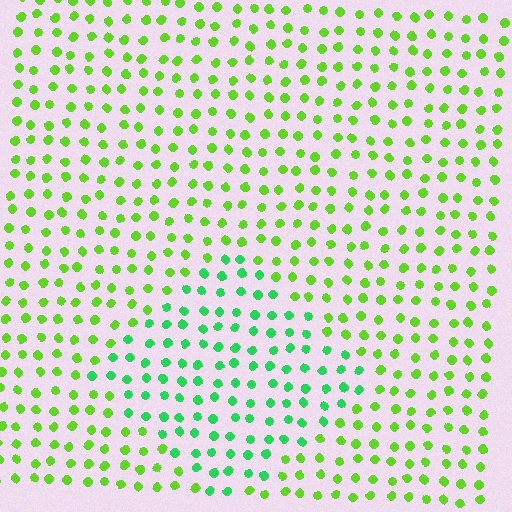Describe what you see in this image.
The image is filled with small lime elements in a uniform arrangement. A diamond-shaped region is visible where the elements are tinted to a slightly different hue, forming a subtle color boundary.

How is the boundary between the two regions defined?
The boundary is defined purely by a slight shift in hue (about 38 degrees). Spacing, size, and orientation are identical on both sides.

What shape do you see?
I see a diamond.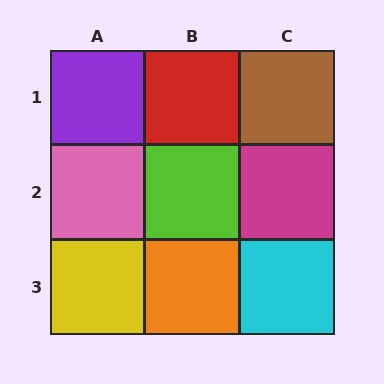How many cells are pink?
1 cell is pink.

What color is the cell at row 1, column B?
Red.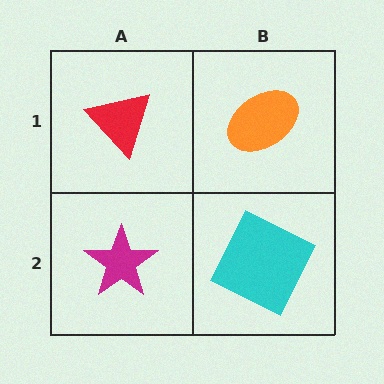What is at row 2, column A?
A magenta star.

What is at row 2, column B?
A cyan square.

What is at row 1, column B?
An orange ellipse.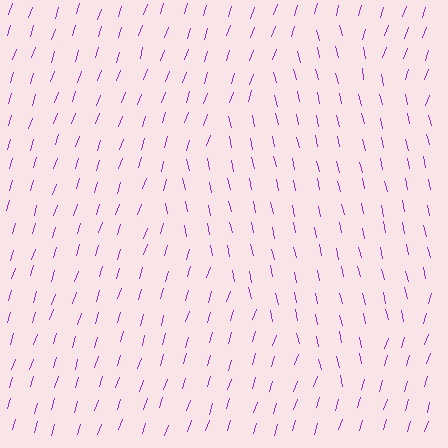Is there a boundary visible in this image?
Yes, there is a texture boundary formed by a change in line orientation.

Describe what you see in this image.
The image is filled with small purple line segments. A diamond region in the image has lines oriented differently from the surrounding lines, creating a visible texture boundary.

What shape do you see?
I see a diamond.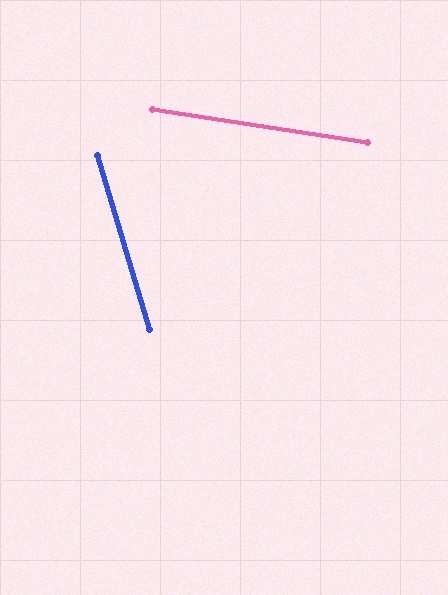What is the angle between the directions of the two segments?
Approximately 65 degrees.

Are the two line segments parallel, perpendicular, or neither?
Neither parallel nor perpendicular — they differ by about 65°.